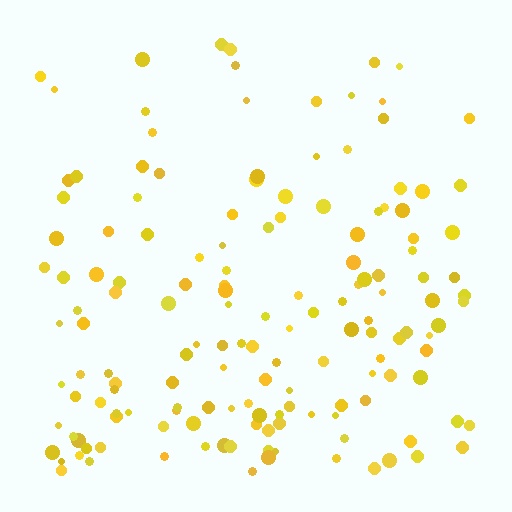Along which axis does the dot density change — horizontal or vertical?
Vertical.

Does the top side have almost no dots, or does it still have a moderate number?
Still a moderate number, just noticeably fewer than the bottom.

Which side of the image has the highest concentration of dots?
The bottom.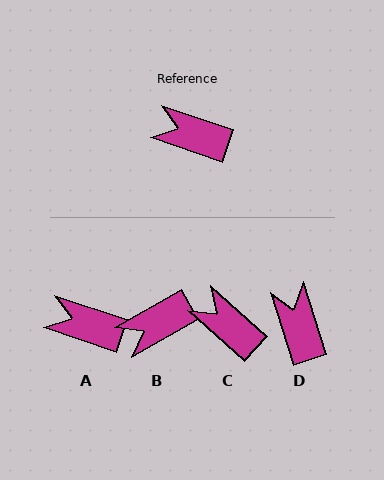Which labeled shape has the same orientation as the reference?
A.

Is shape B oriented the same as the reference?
No, it is off by about 49 degrees.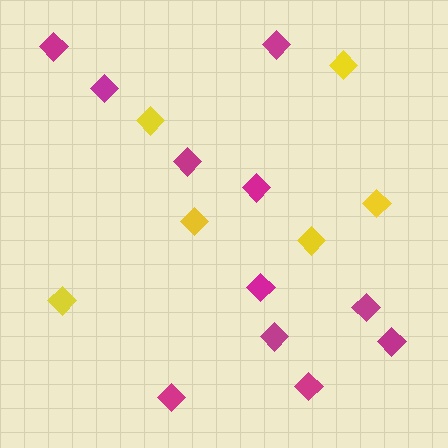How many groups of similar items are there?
There are 2 groups: one group of yellow diamonds (6) and one group of magenta diamonds (11).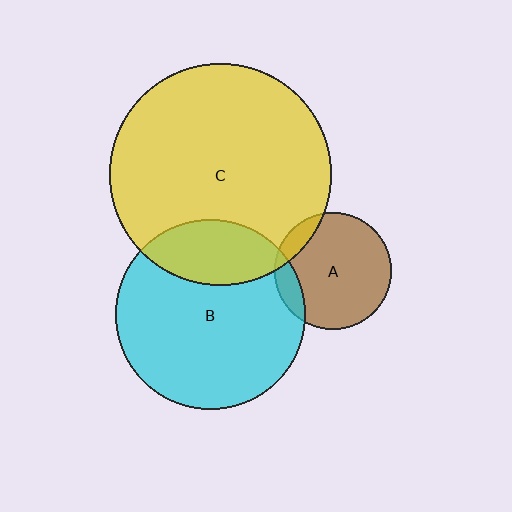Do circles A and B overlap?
Yes.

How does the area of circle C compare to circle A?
Approximately 3.6 times.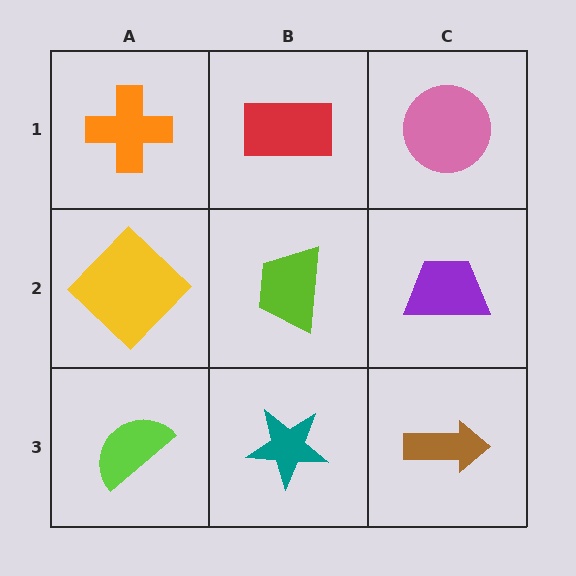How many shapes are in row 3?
3 shapes.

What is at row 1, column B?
A red rectangle.